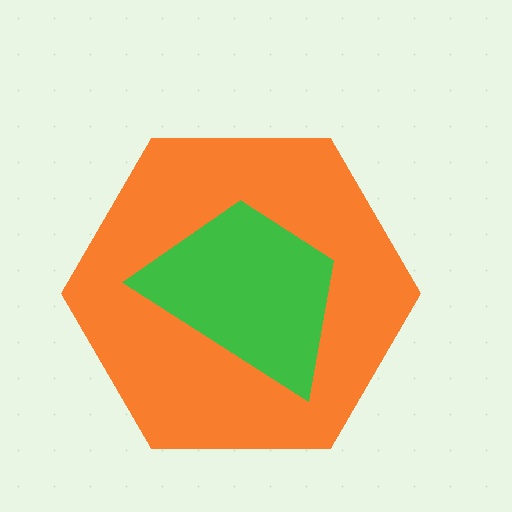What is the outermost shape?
The orange hexagon.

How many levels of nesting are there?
2.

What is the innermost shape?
The green trapezoid.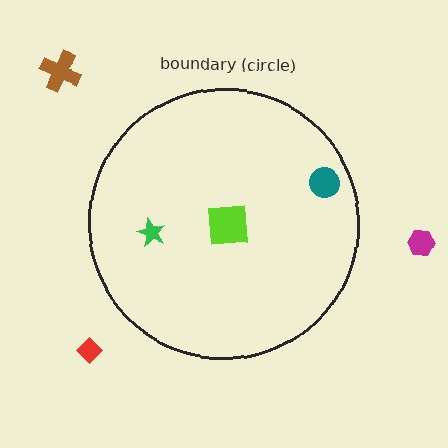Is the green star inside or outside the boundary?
Inside.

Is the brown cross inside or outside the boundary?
Outside.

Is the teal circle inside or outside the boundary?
Inside.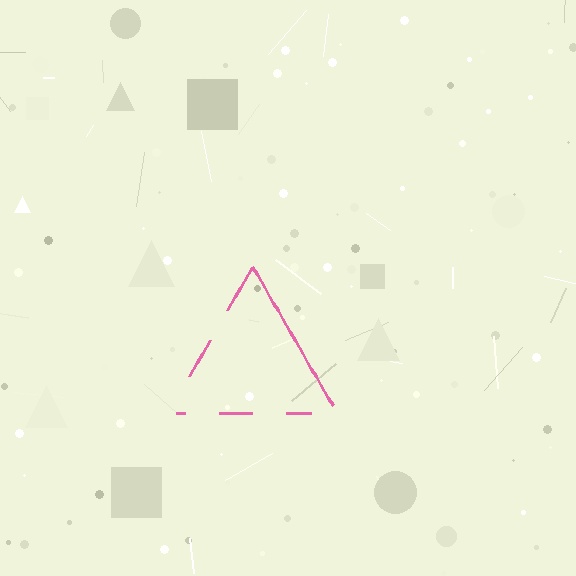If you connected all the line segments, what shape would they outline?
They would outline a triangle.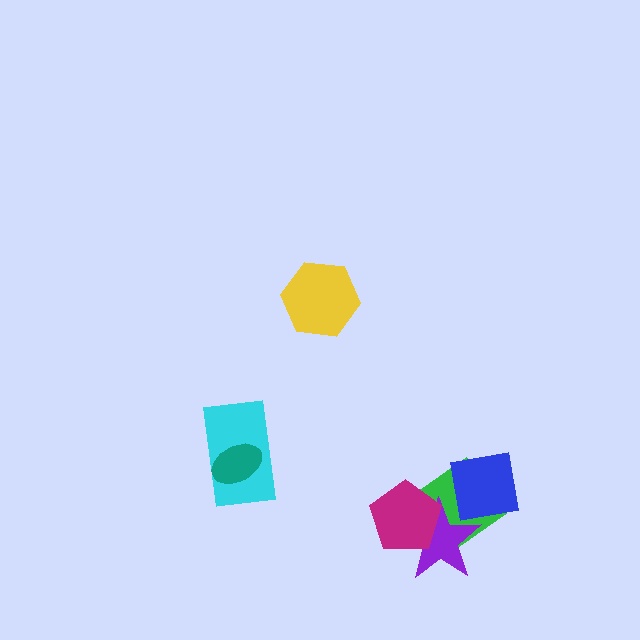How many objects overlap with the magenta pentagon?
2 objects overlap with the magenta pentagon.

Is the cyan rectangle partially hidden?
Yes, it is partially covered by another shape.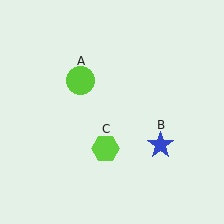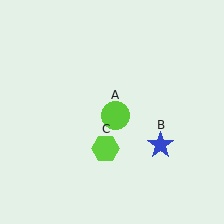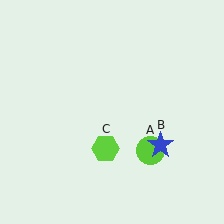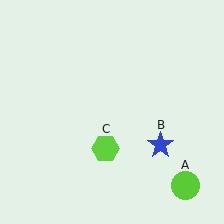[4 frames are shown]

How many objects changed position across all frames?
1 object changed position: lime circle (object A).